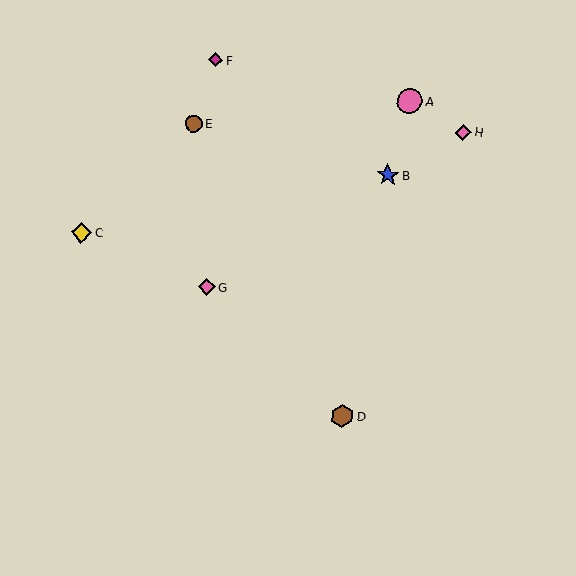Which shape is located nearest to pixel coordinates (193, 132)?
The brown circle (labeled E) at (194, 124) is nearest to that location.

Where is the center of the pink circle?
The center of the pink circle is at (410, 101).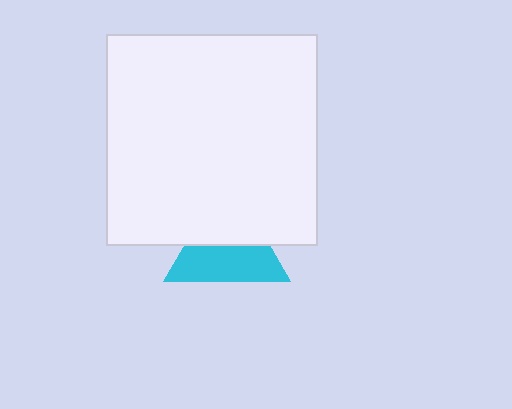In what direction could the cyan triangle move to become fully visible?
The cyan triangle could move down. That would shift it out from behind the white square entirely.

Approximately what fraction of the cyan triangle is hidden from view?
Roughly 45% of the cyan triangle is hidden behind the white square.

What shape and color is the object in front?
The object in front is a white square.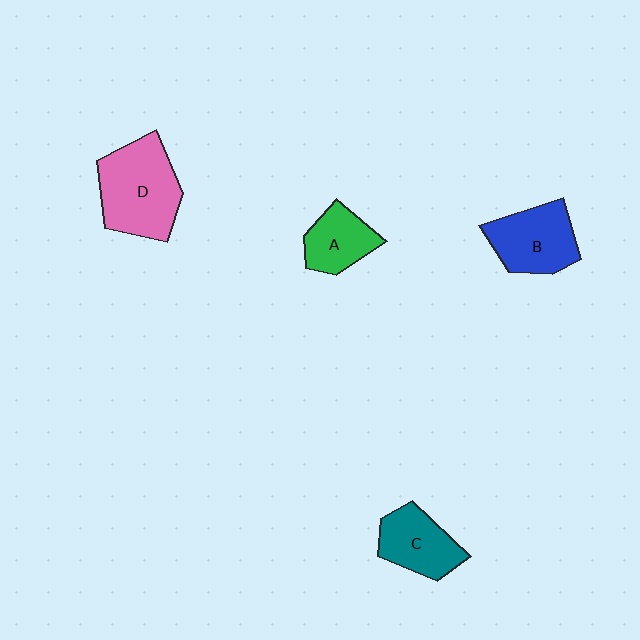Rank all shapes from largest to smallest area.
From largest to smallest: D (pink), B (blue), C (teal), A (green).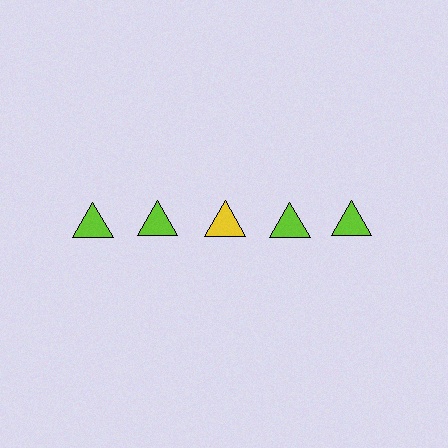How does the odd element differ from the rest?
It has a different color: yellow instead of lime.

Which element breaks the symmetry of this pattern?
The yellow triangle in the top row, center column breaks the symmetry. All other shapes are lime triangles.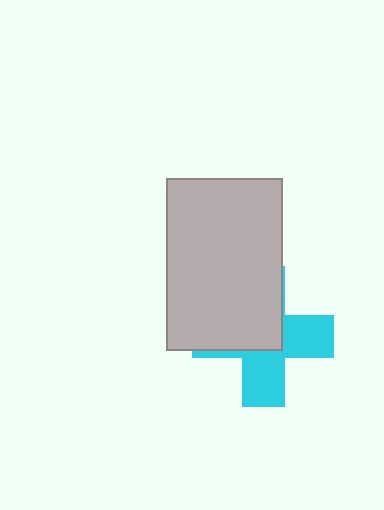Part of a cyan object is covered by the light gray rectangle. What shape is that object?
It is a cross.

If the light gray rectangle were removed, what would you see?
You would see the complete cyan cross.